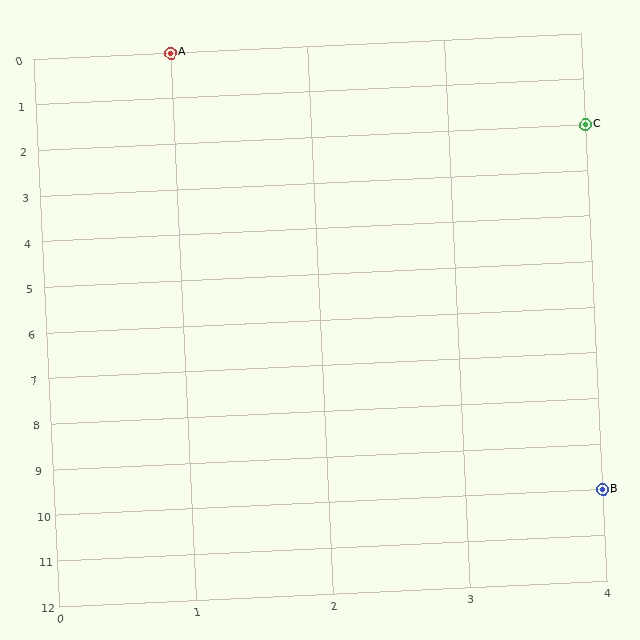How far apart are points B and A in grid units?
Points B and A are 3 columns and 10 rows apart (about 10.4 grid units diagonally).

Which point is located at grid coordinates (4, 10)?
Point B is at (4, 10).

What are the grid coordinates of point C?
Point C is at grid coordinates (4, 2).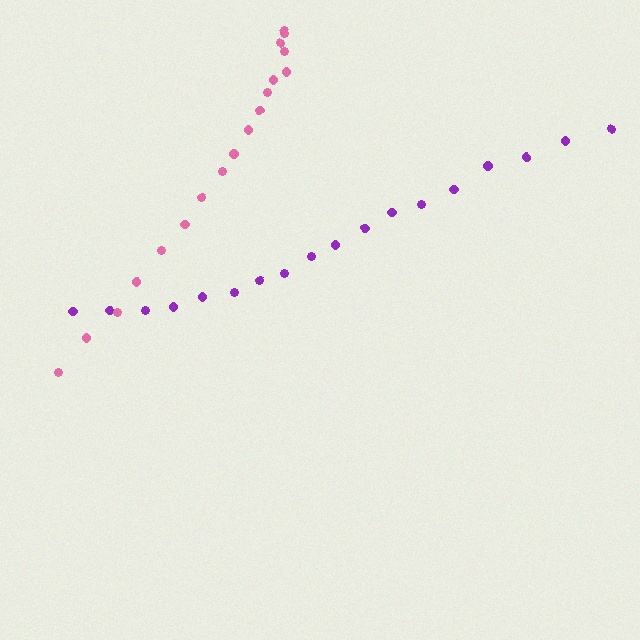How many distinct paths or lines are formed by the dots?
There are 2 distinct paths.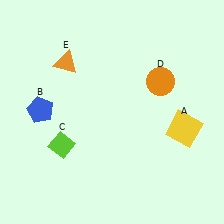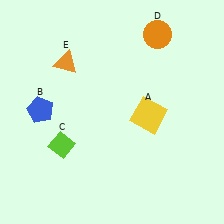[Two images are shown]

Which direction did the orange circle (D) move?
The orange circle (D) moved up.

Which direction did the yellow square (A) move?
The yellow square (A) moved left.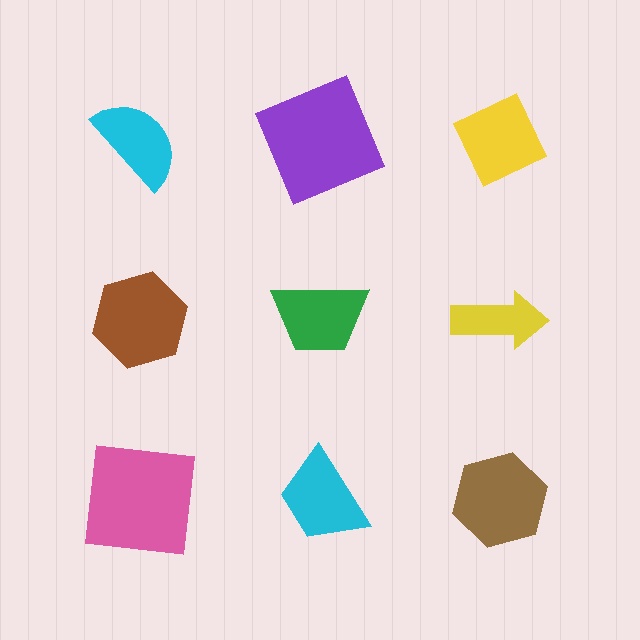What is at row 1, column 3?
A yellow diamond.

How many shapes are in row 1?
3 shapes.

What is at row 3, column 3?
A brown hexagon.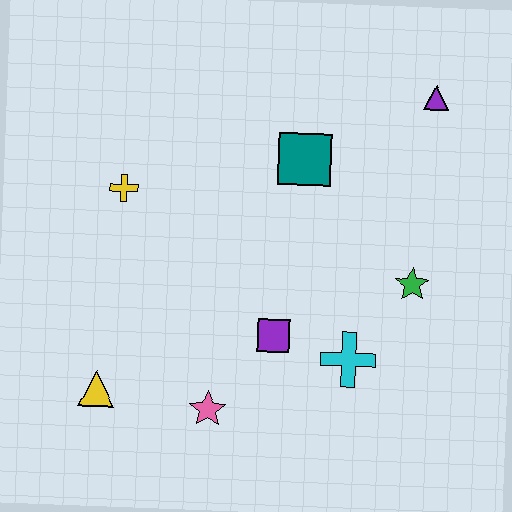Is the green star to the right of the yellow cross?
Yes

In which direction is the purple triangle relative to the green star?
The purple triangle is above the green star.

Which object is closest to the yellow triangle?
The pink star is closest to the yellow triangle.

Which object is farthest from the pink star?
The purple triangle is farthest from the pink star.